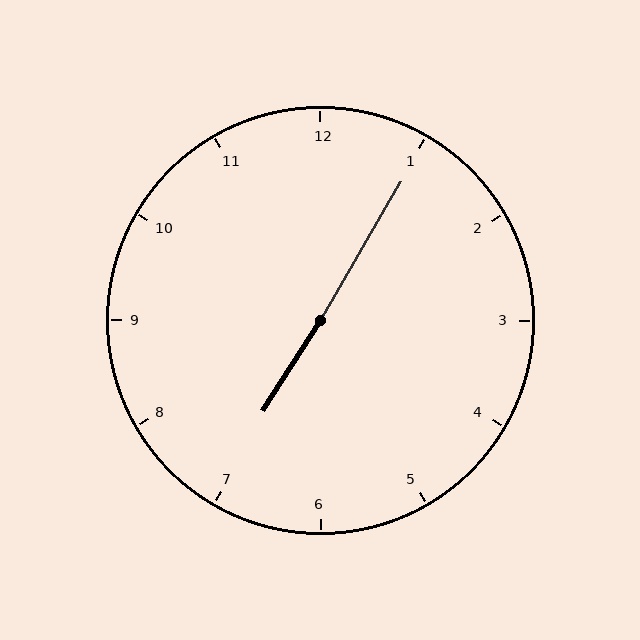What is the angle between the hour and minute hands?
Approximately 178 degrees.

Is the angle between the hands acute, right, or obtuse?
It is obtuse.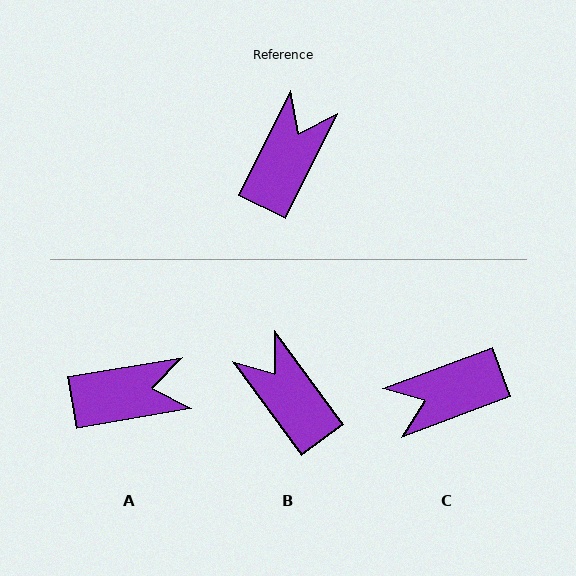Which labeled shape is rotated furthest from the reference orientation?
C, about 136 degrees away.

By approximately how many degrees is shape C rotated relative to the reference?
Approximately 136 degrees counter-clockwise.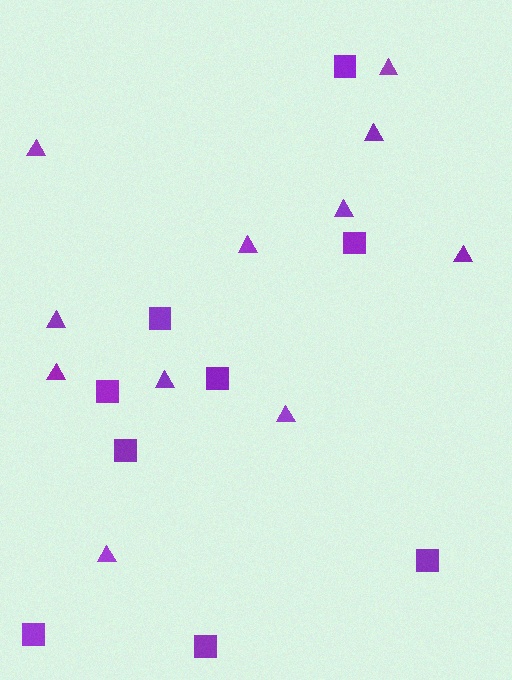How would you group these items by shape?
There are 2 groups: one group of squares (9) and one group of triangles (11).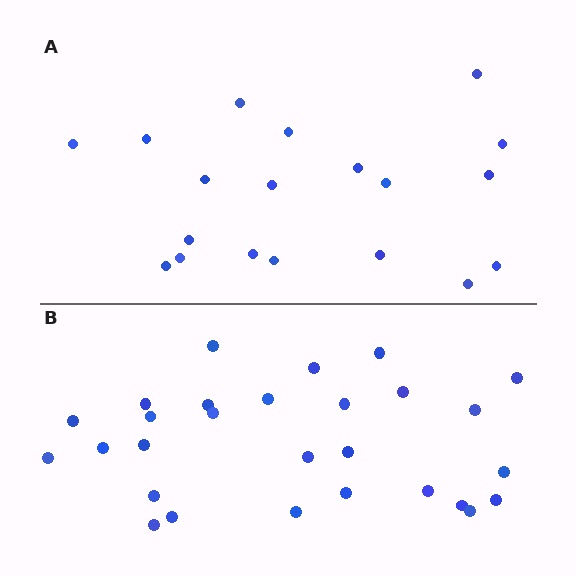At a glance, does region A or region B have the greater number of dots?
Region B (the bottom region) has more dots.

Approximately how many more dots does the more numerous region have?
Region B has roughly 8 or so more dots than region A.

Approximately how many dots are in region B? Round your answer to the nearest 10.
About 30 dots. (The exact count is 28, which rounds to 30.)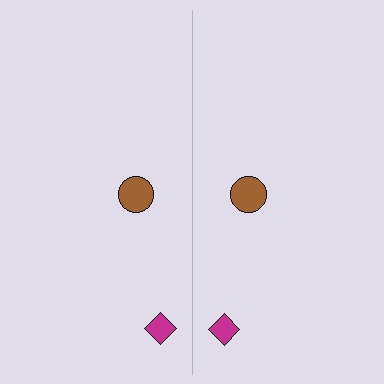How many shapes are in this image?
There are 4 shapes in this image.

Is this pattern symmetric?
Yes, this pattern has bilateral (reflection) symmetry.